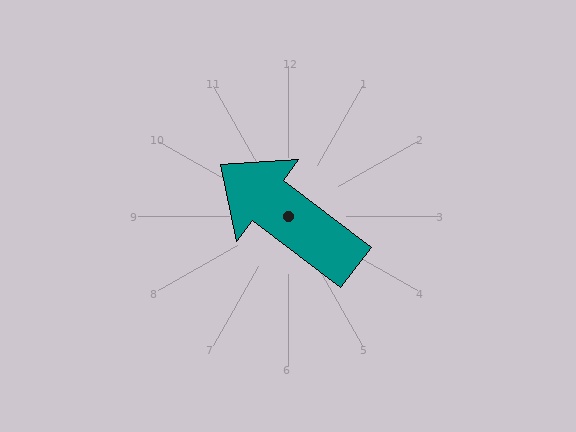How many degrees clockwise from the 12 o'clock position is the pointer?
Approximately 307 degrees.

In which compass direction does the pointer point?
Northwest.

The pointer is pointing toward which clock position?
Roughly 10 o'clock.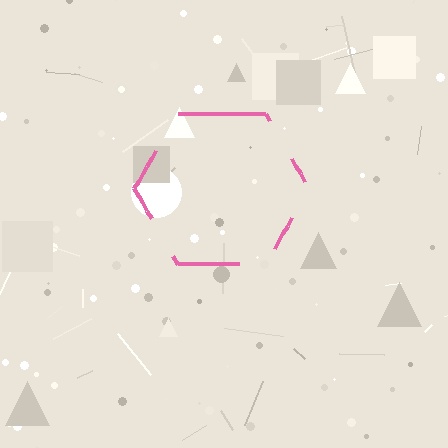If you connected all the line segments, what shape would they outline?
They would outline a hexagon.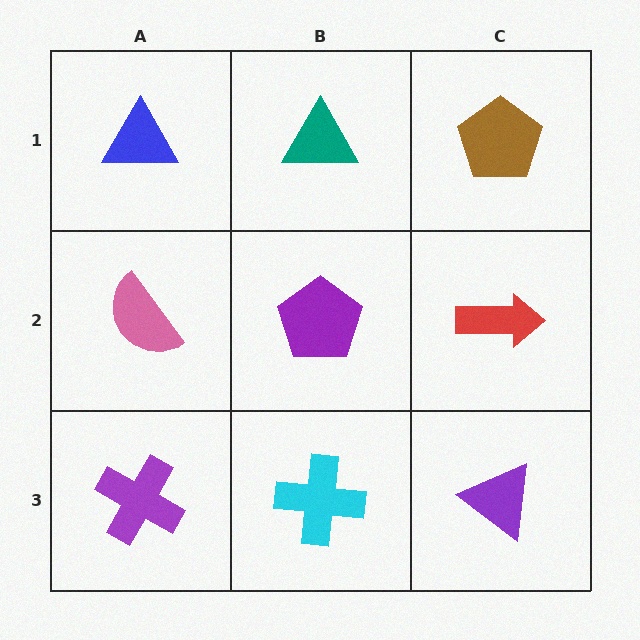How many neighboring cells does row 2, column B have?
4.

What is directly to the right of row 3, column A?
A cyan cross.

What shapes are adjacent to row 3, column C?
A red arrow (row 2, column C), a cyan cross (row 3, column B).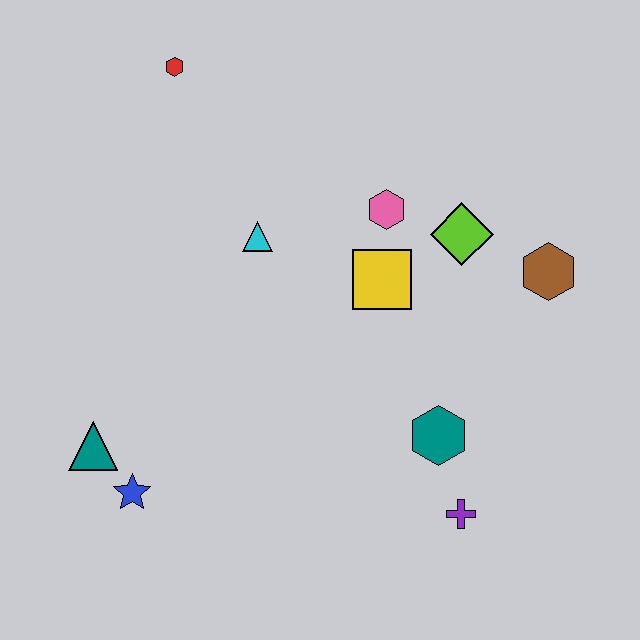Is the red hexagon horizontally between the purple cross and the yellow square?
No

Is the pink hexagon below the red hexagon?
Yes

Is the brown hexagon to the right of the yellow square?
Yes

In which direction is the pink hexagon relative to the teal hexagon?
The pink hexagon is above the teal hexagon.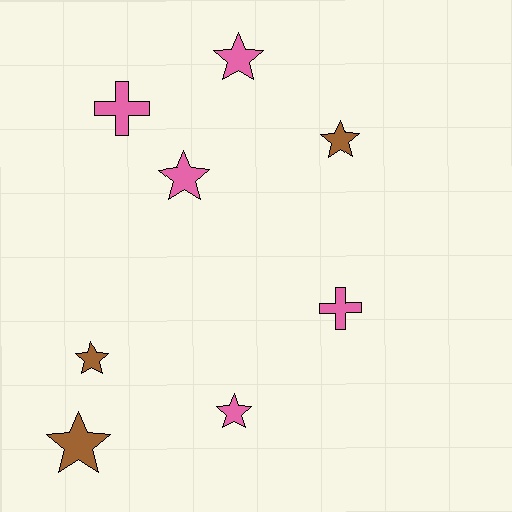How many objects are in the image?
There are 8 objects.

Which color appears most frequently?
Pink, with 5 objects.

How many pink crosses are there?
There are 2 pink crosses.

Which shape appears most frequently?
Star, with 6 objects.